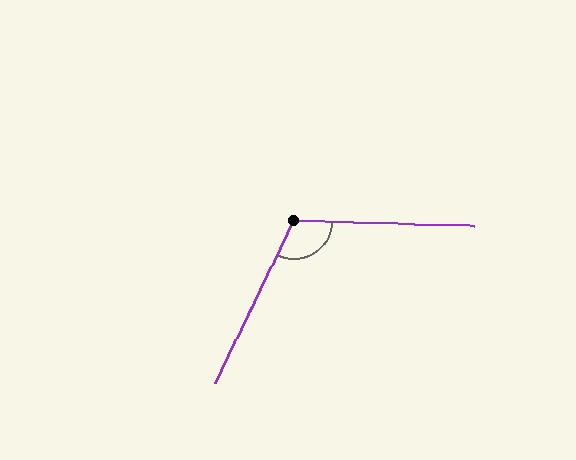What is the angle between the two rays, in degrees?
Approximately 114 degrees.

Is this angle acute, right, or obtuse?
It is obtuse.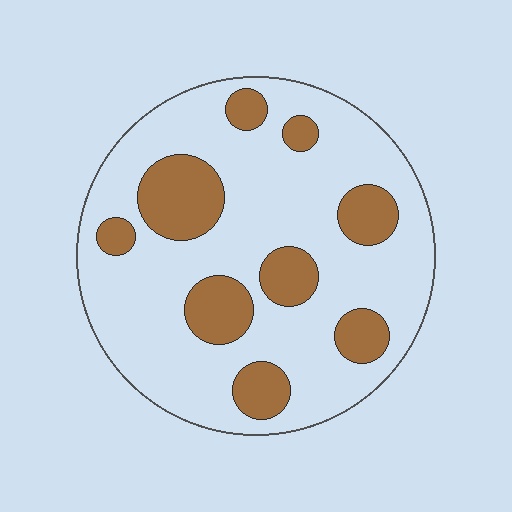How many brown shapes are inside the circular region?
9.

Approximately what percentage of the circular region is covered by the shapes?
Approximately 25%.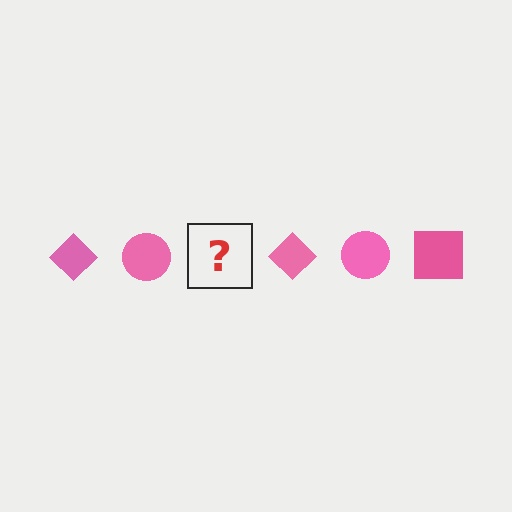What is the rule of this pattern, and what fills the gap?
The rule is that the pattern cycles through diamond, circle, square shapes in pink. The gap should be filled with a pink square.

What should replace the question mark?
The question mark should be replaced with a pink square.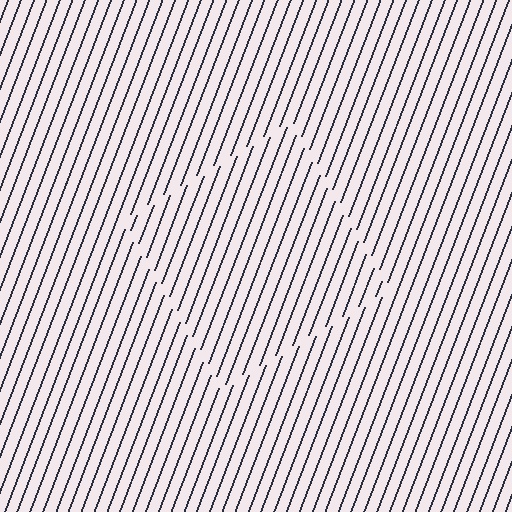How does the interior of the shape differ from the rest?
The interior of the shape contains the same grating, shifted by half a period — the contour is defined by the phase discontinuity where line-ends from the inner and outer gratings abut.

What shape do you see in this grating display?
An illusory square. The interior of the shape contains the same grating, shifted by half a period — the contour is defined by the phase discontinuity where line-ends from the inner and outer gratings abut.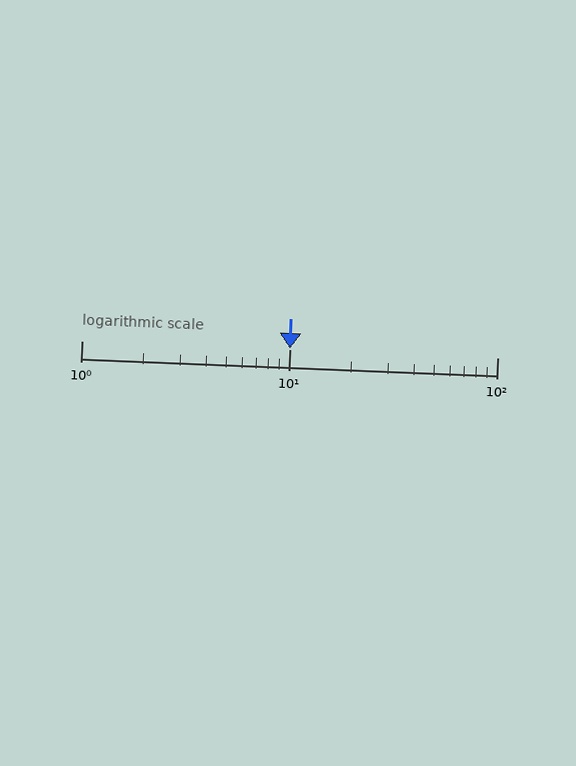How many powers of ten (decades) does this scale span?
The scale spans 2 decades, from 1 to 100.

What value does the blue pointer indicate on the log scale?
The pointer indicates approximately 10.